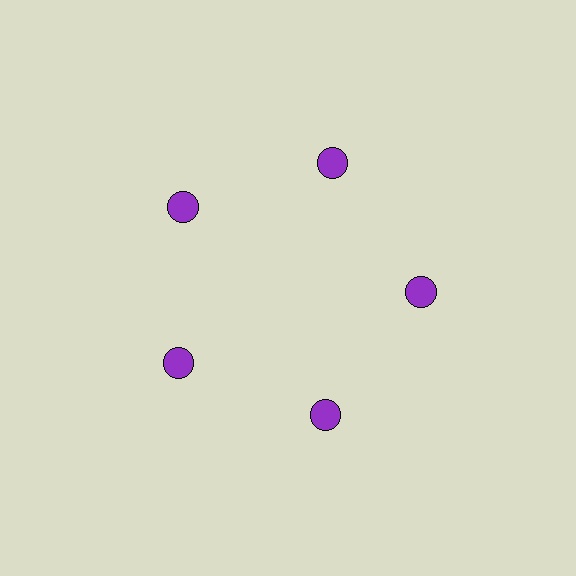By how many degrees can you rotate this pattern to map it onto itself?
The pattern maps onto itself every 72 degrees of rotation.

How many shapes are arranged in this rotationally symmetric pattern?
There are 5 shapes, arranged in 5 groups of 1.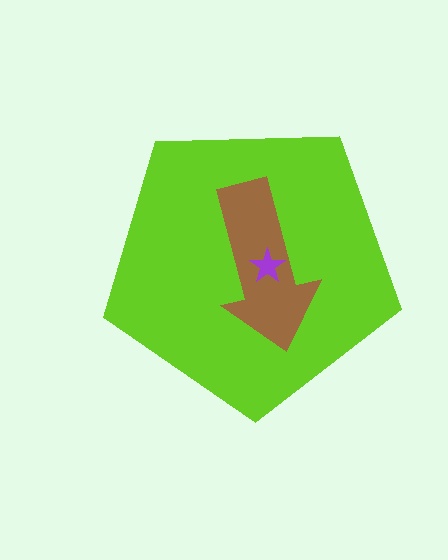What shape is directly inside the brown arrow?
The purple star.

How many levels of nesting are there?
3.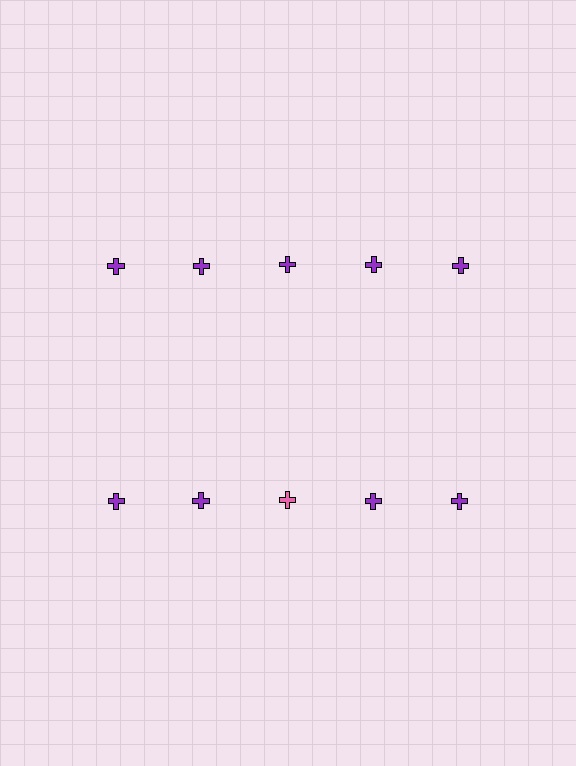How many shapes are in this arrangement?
There are 10 shapes arranged in a grid pattern.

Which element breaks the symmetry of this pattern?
The pink cross in the second row, center column breaks the symmetry. All other shapes are purple crosses.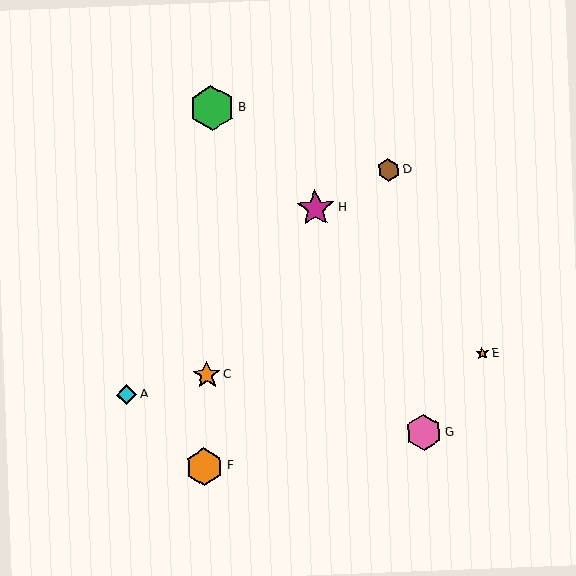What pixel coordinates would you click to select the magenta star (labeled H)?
Click at (315, 208) to select the magenta star H.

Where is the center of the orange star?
The center of the orange star is at (207, 375).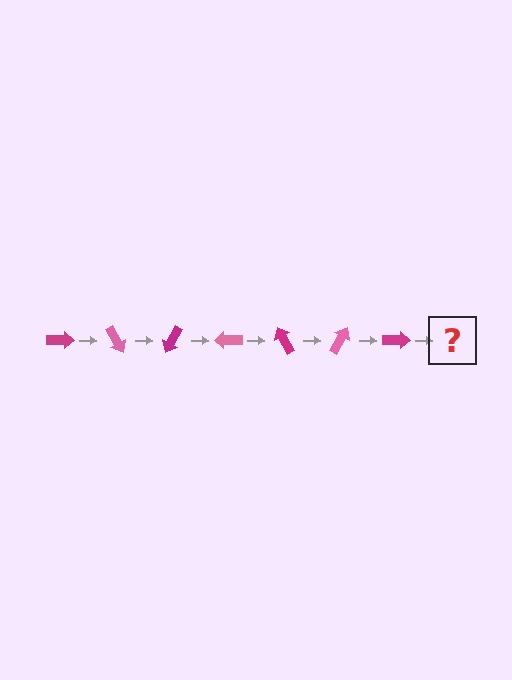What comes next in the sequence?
The next element should be a pink arrow, rotated 420 degrees from the start.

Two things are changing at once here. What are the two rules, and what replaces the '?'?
The two rules are that it rotates 60 degrees each step and the color cycles through magenta and pink. The '?' should be a pink arrow, rotated 420 degrees from the start.